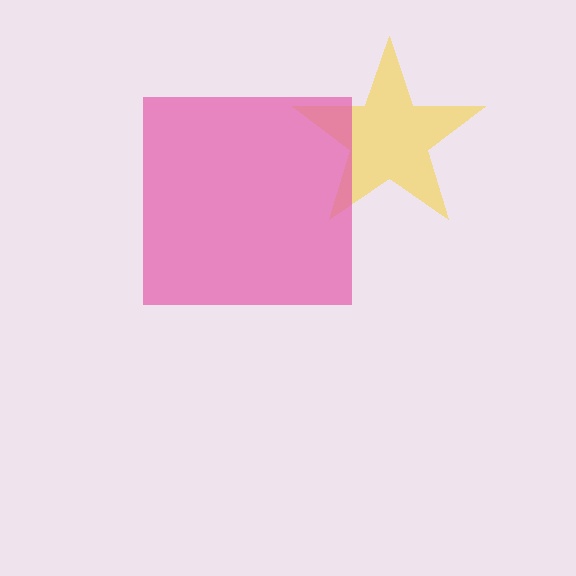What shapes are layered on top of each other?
The layered shapes are: a yellow star, a pink square.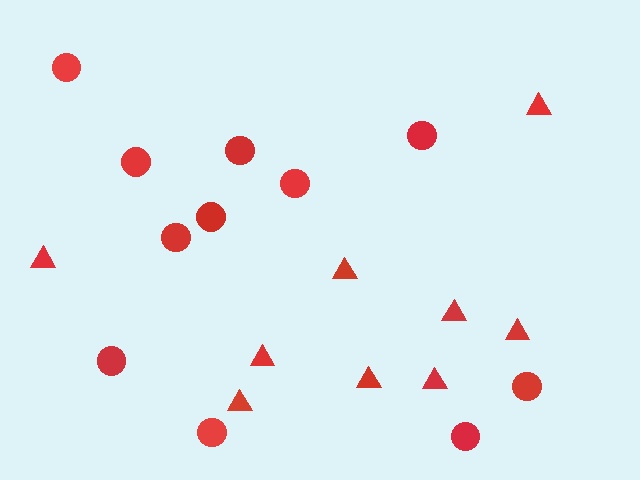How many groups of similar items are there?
There are 2 groups: one group of circles (11) and one group of triangles (9).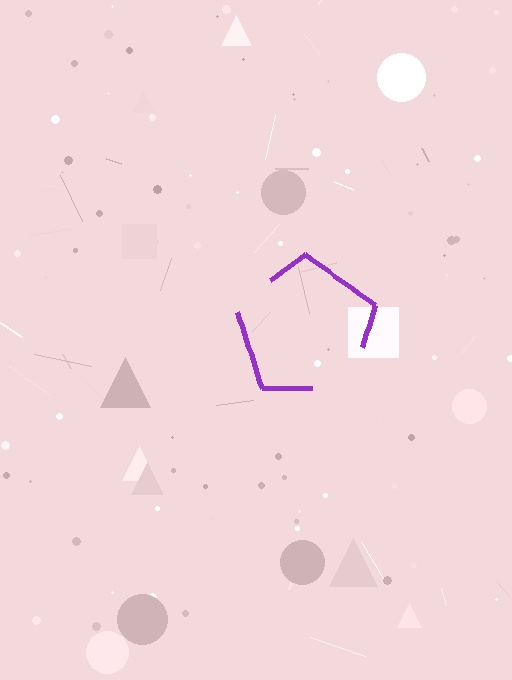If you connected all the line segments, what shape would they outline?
They would outline a pentagon.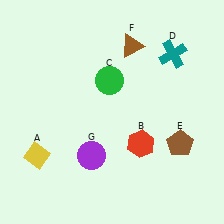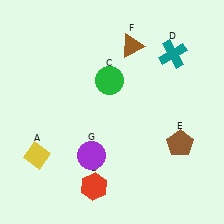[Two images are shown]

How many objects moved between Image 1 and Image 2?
1 object moved between the two images.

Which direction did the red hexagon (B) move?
The red hexagon (B) moved left.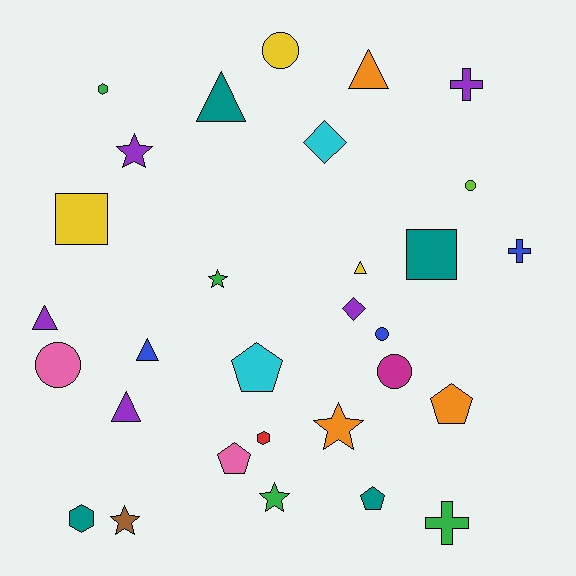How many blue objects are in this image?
There are 3 blue objects.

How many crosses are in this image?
There are 3 crosses.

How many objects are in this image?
There are 30 objects.